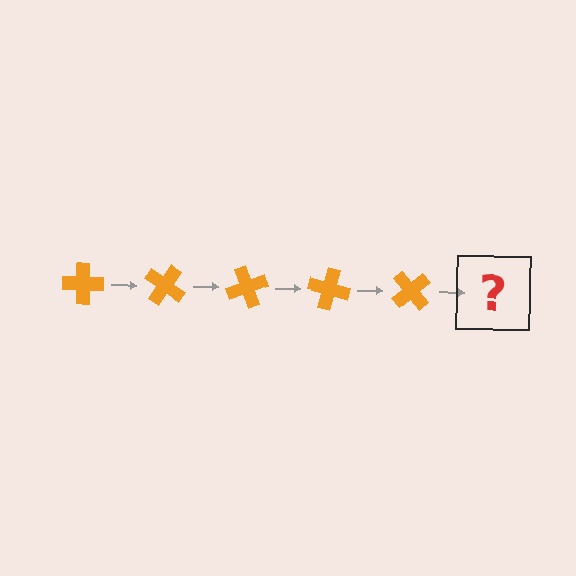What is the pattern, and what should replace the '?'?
The pattern is that the cross rotates 35 degrees each step. The '?' should be an orange cross rotated 175 degrees.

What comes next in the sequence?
The next element should be an orange cross rotated 175 degrees.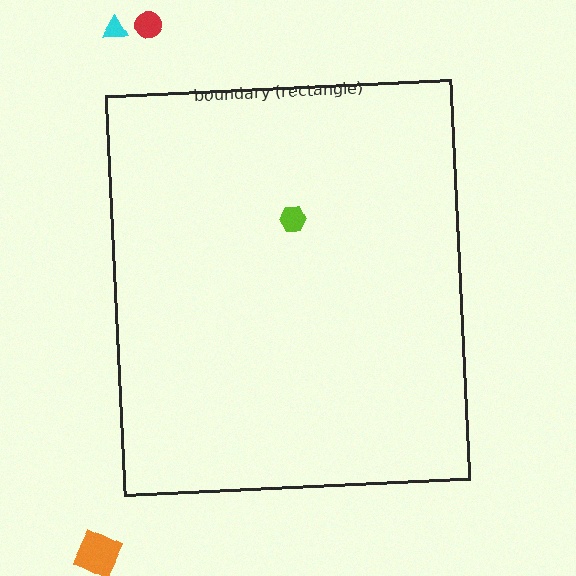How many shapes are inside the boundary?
1 inside, 3 outside.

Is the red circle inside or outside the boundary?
Outside.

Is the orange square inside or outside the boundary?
Outside.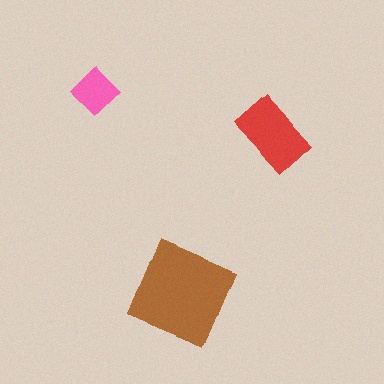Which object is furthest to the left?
The pink diamond is leftmost.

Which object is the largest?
The brown square.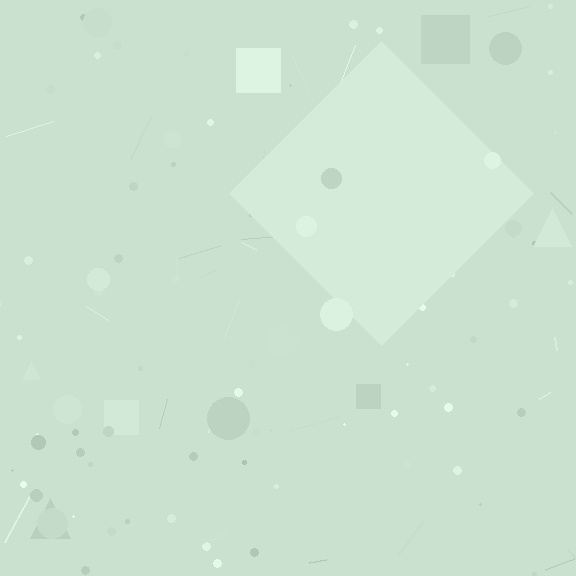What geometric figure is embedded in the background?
A diamond is embedded in the background.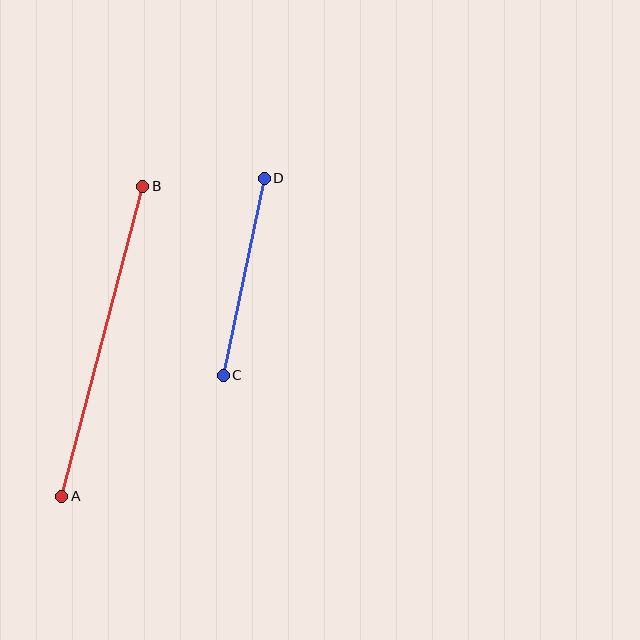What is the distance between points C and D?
The distance is approximately 201 pixels.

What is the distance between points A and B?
The distance is approximately 321 pixels.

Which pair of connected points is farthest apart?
Points A and B are farthest apart.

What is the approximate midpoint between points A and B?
The midpoint is at approximately (102, 341) pixels.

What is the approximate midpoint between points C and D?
The midpoint is at approximately (244, 277) pixels.